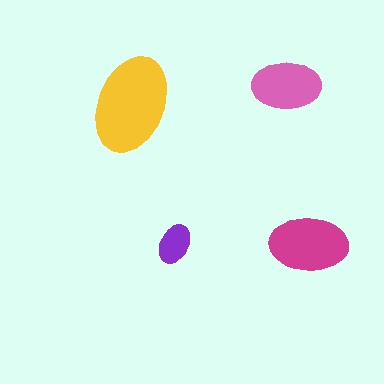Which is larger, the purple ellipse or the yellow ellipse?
The yellow one.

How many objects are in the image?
There are 4 objects in the image.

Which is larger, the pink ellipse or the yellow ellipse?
The yellow one.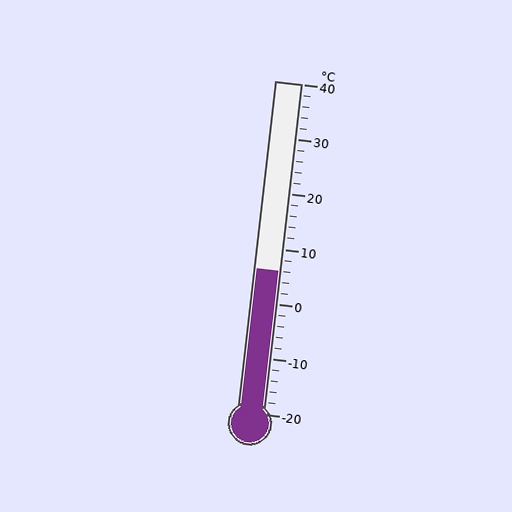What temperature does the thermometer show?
The thermometer shows approximately 6°C.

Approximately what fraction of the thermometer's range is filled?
The thermometer is filled to approximately 45% of its range.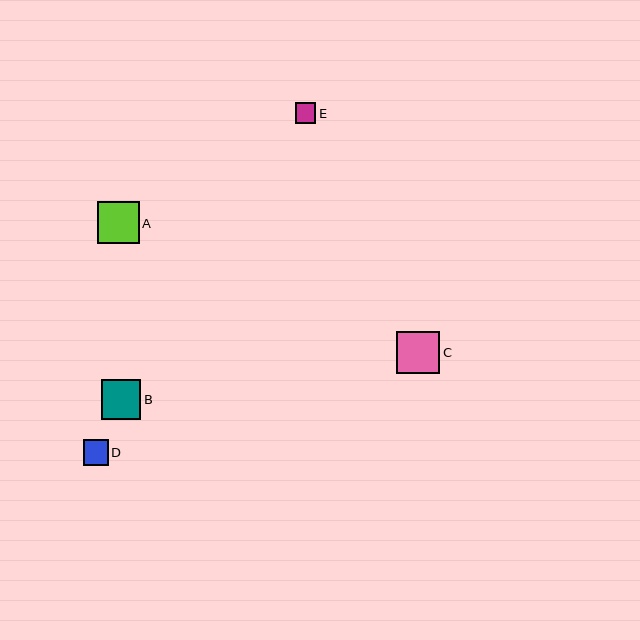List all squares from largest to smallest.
From largest to smallest: C, A, B, D, E.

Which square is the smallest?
Square E is the smallest with a size of approximately 21 pixels.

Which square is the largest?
Square C is the largest with a size of approximately 43 pixels.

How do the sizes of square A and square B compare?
Square A and square B are approximately the same size.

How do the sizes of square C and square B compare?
Square C and square B are approximately the same size.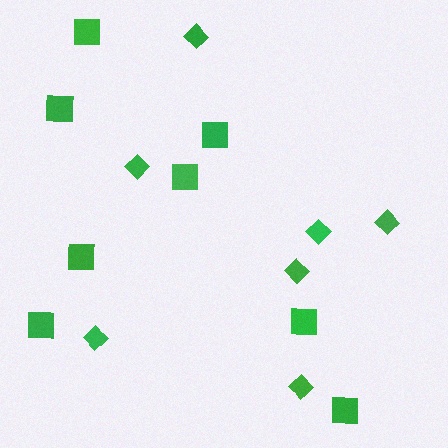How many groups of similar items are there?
There are 2 groups: one group of squares (8) and one group of diamonds (7).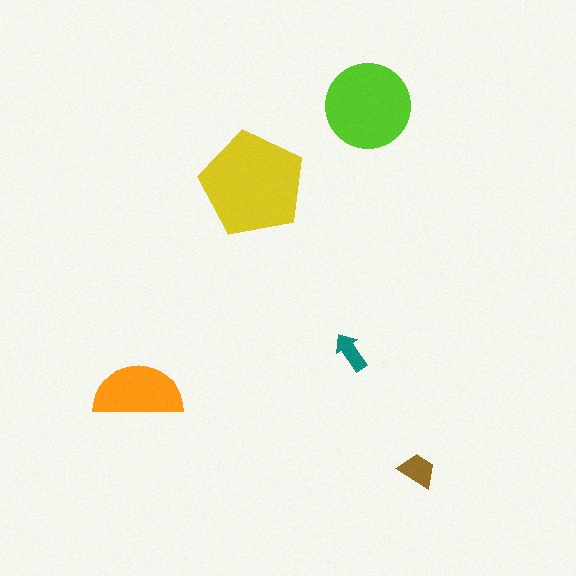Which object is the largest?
The yellow pentagon.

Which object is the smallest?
The teal arrow.